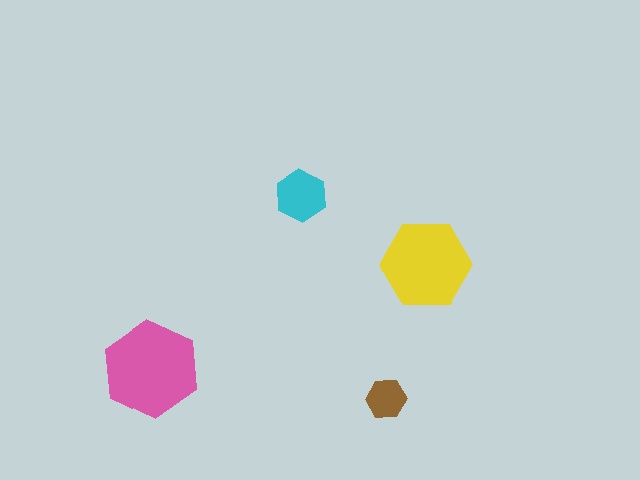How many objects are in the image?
There are 4 objects in the image.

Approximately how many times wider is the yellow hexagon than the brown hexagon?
About 2 times wider.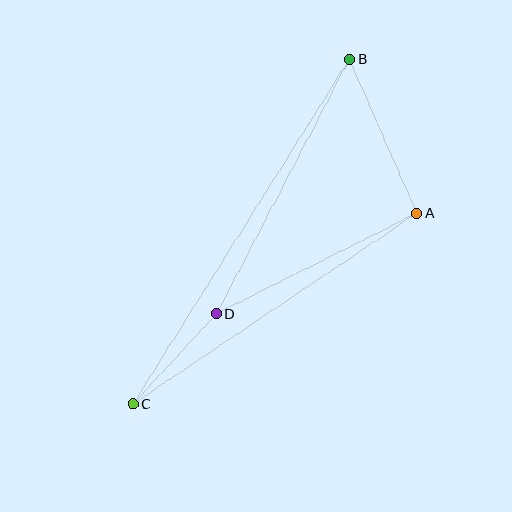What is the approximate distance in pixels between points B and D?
The distance between B and D is approximately 287 pixels.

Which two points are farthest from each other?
Points B and C are farthest from each other.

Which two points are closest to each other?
Points C and D are closest to each other.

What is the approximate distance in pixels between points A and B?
The distance between A and B is approximately 168 pixels.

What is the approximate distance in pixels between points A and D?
The distance between A and D is approximately 225 pixels.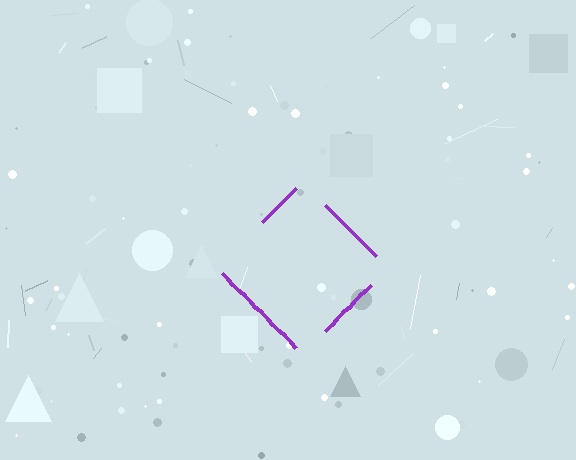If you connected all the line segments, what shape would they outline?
They would outline a diamond.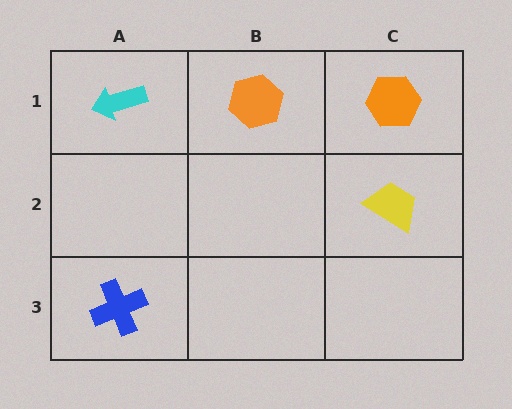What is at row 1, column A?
A cyan arrow.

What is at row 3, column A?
A blue cross.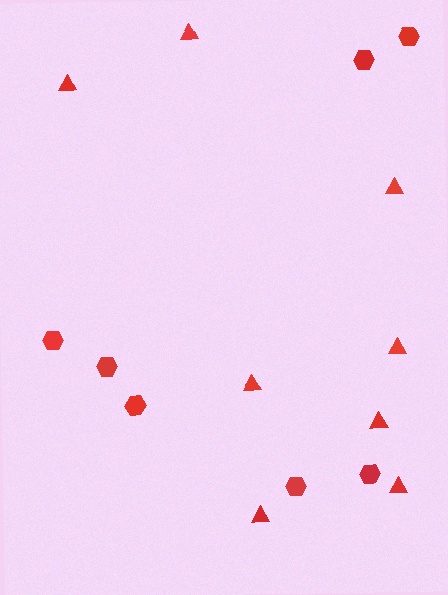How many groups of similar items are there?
There are 2 groups: one group of hexagons (7) and one group of triangles (8).